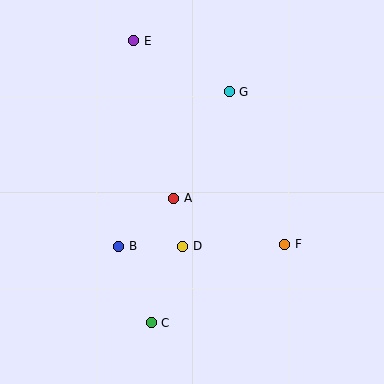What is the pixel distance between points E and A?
The distance between E and A is 163 pixels.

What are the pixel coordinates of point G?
Point G is at (229, 92).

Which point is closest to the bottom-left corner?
Point C is closest to the bottom-left corner.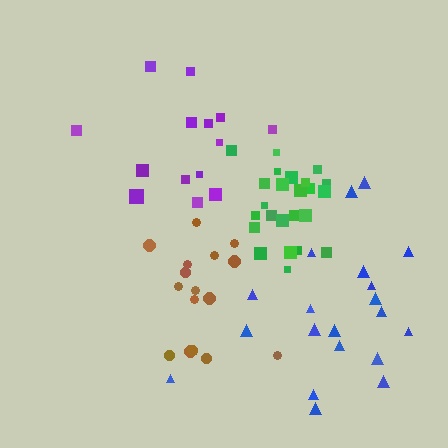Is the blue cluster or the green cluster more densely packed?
Green.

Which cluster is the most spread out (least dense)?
Blue.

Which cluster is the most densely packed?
Green.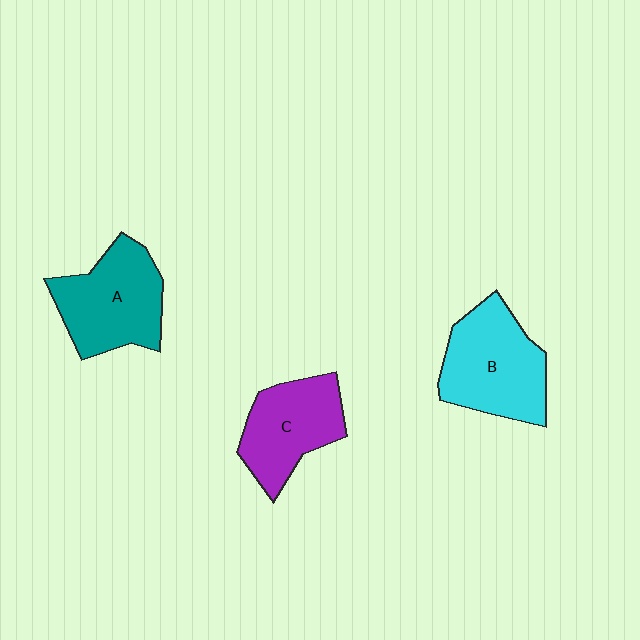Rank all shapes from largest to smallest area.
From largest to smallest: B (cyan), A (teal), C (purple).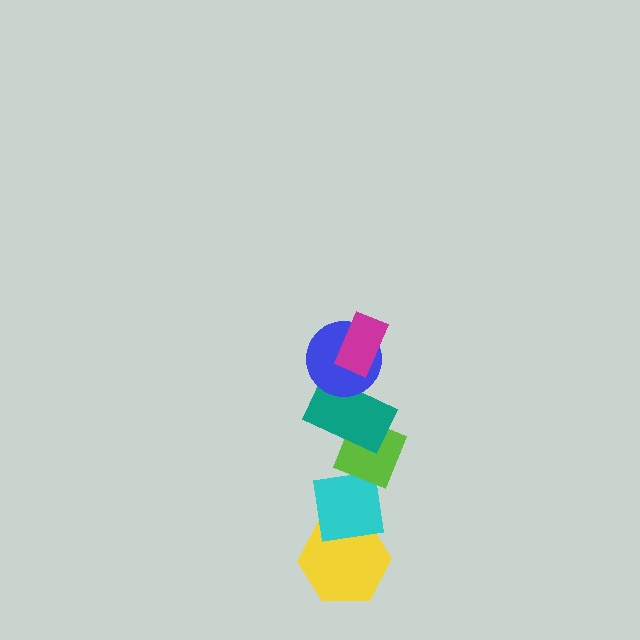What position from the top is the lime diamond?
The lime diamond is 4th from the top.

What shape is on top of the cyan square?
The lime diamond is on top of the cyan square.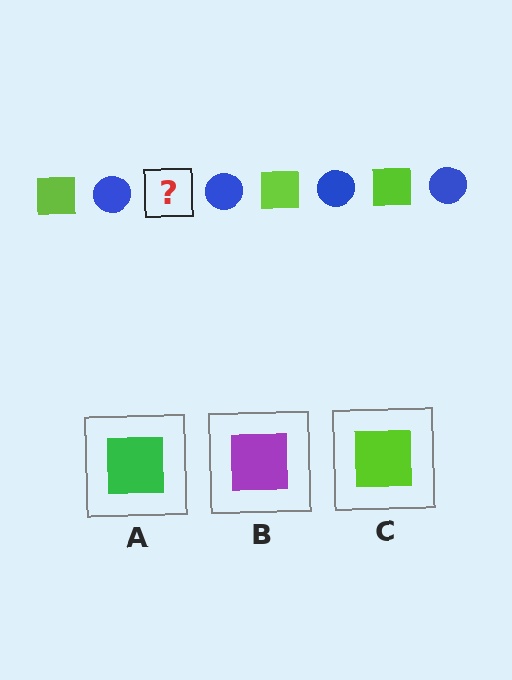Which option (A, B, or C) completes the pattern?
C.